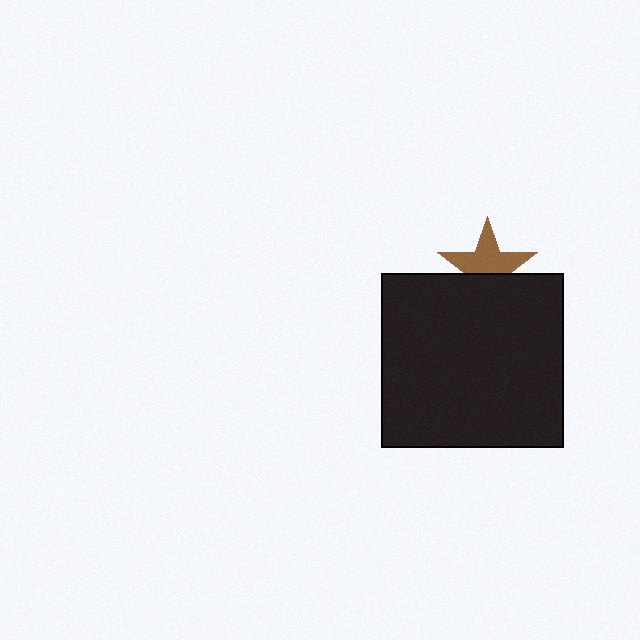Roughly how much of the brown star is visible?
About half of it is visible (roughly 62%).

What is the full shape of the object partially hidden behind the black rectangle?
The partially hidden object is a brown star.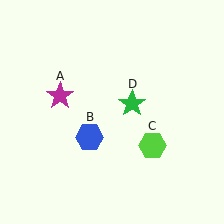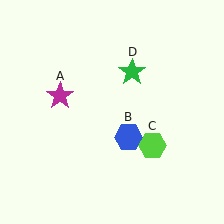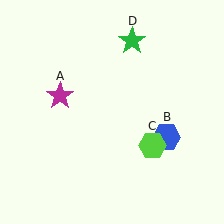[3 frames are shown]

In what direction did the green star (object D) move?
The green star (object D) moved up.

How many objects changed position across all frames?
2 objects changed position: blue hexagon (object B), green star (object D).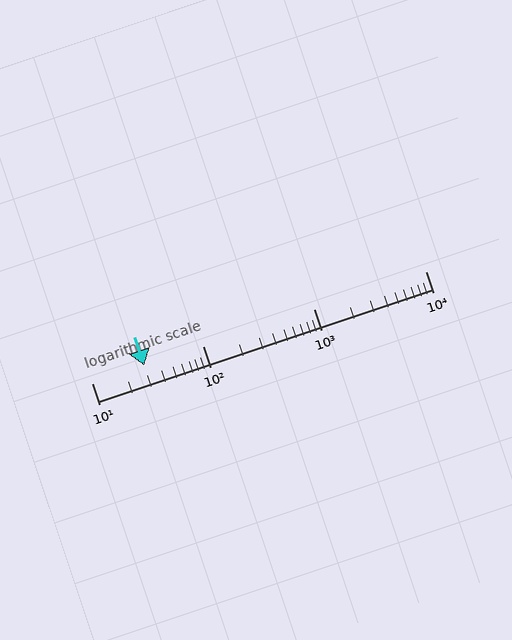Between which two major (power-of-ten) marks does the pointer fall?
The pointer is between 10 and 100.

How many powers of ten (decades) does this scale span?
The scale spans 3 decades, from 10 to 10000.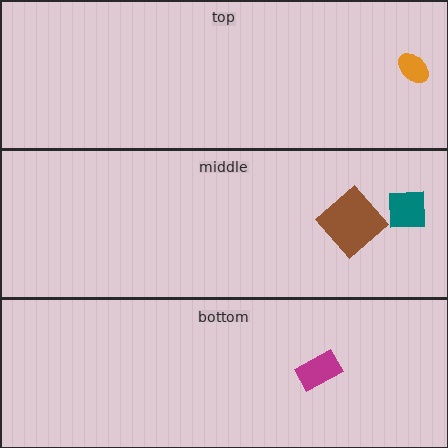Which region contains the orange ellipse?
The top region.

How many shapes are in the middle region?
2.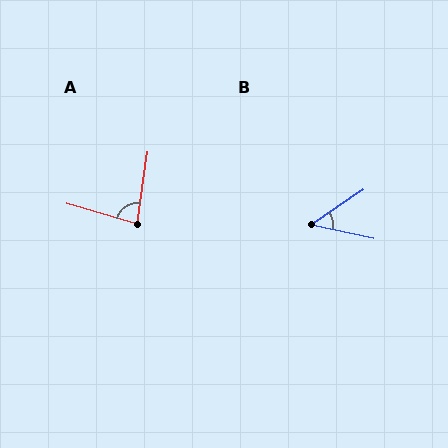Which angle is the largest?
A, at approximately 83 degrees.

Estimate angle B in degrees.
Approximately 46 degrees.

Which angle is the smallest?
B, at approximately 46 degrees.